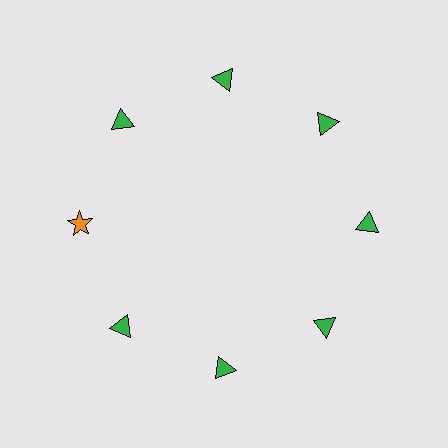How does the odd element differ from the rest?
It differs in both color (orange instead of green) and shape (star instead of triangle).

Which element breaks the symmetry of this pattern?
The orange star at roughly the 9 o'clock position breaks the symmetry. All other shapes are green triangles.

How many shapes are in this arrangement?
There are 8 shapes arranged in a ring pattern.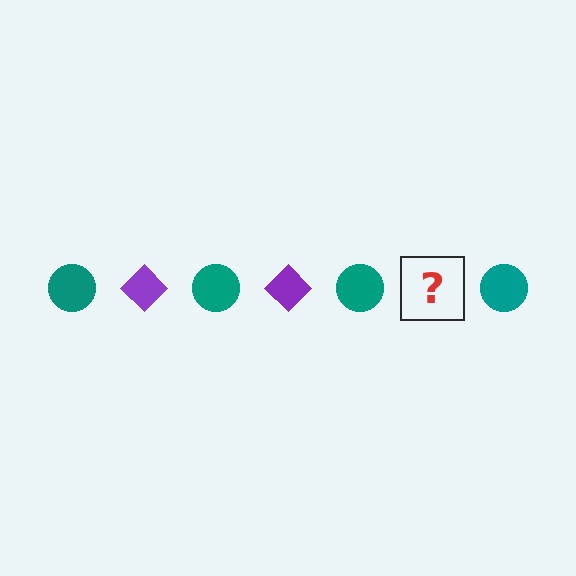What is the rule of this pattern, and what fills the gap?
The rule is that the pattern alternates between teal circle and purple diamond. The gap should be filled with a purple diamond.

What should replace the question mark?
The question mark should be replaced with a purple diamond.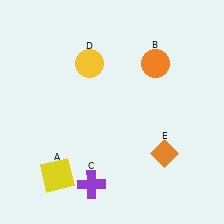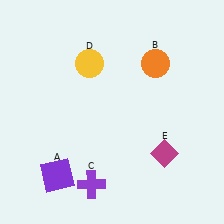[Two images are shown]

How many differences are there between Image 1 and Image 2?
There are 2 differences between the two images.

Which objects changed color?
A changed from yellow to purple. E changed from orange to magenta.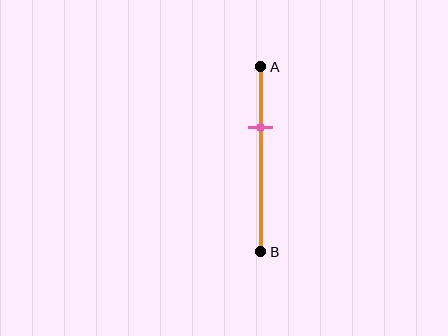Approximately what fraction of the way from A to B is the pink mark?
The pink mark is approximately 35% of the way from A to B.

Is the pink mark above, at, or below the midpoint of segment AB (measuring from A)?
The pink mark is above the midpoint of segment AB.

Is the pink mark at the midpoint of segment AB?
No, the mark is at about 35% from A, not at the 50% midpoint.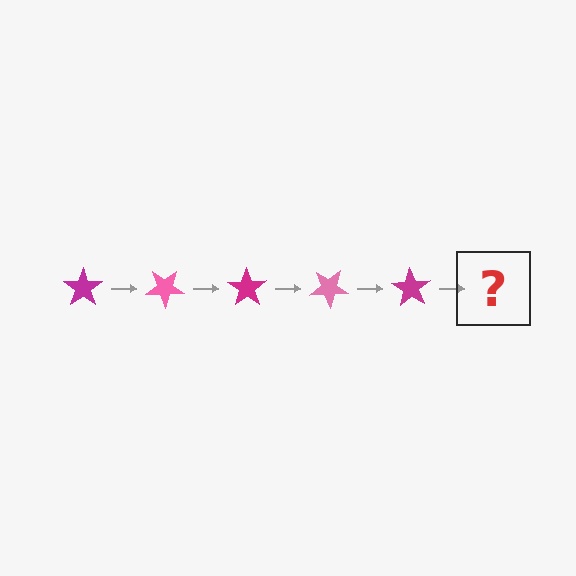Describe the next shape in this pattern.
It should be a pink star, rotated 175 degrees from the start.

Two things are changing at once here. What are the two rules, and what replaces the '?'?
The two rules are that it rotates 35 degrees each step and the color cycles through magenta and pink. The '?' should be a pink star, rotated 175 degrees from the start.